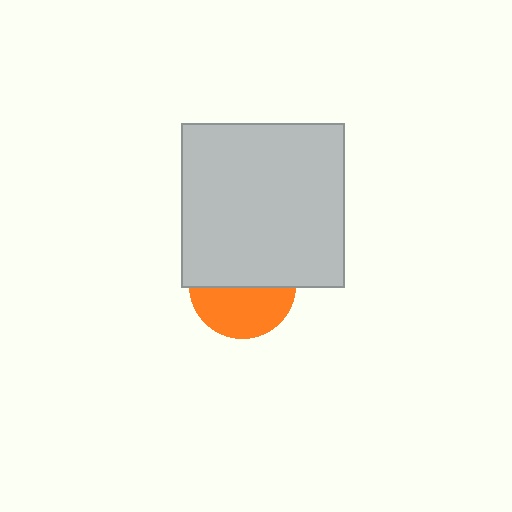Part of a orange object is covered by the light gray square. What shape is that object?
It is a circle.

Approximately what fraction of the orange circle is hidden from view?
Roughly 52% of the orange circle is hidden behind the light gray square.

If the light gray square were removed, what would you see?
You would see the complete orange circle.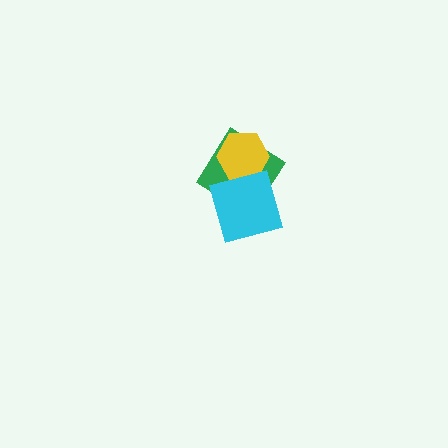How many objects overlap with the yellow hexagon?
2 objects overlap with the yellow hexagon.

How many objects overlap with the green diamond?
2 objects overlap with the green diamond.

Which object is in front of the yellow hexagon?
The cyan diamond is in front of the yellow hexagon.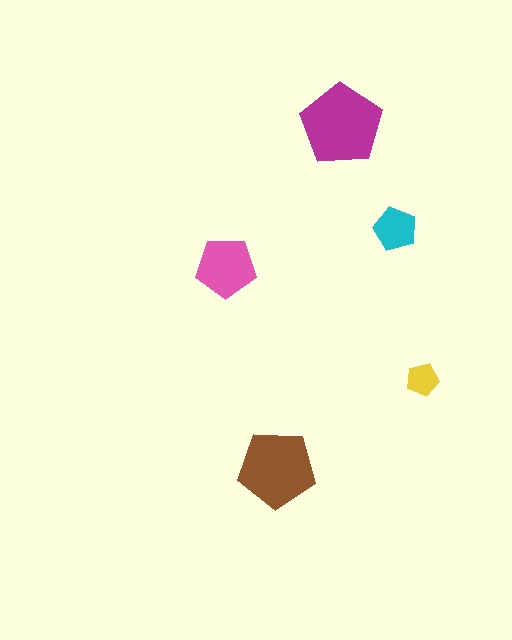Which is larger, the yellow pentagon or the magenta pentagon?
The magenta one.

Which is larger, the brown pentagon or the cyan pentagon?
The brown one.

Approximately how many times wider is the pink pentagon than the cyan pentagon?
About 1.5 times wider.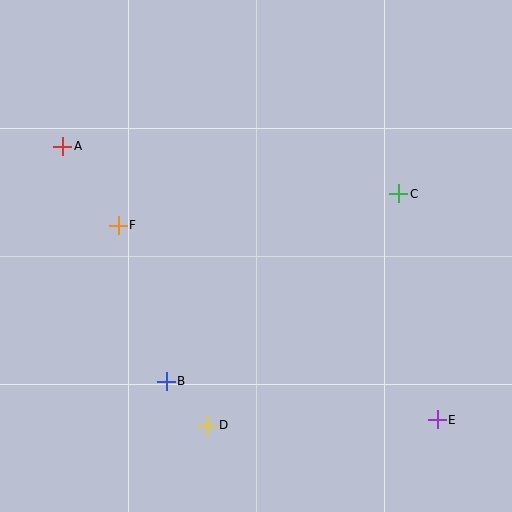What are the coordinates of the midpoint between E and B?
The midpoint between E and B is at (302, 400).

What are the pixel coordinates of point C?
Point C is at (399, 194).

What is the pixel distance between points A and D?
The distance between A and D is 314 pixels.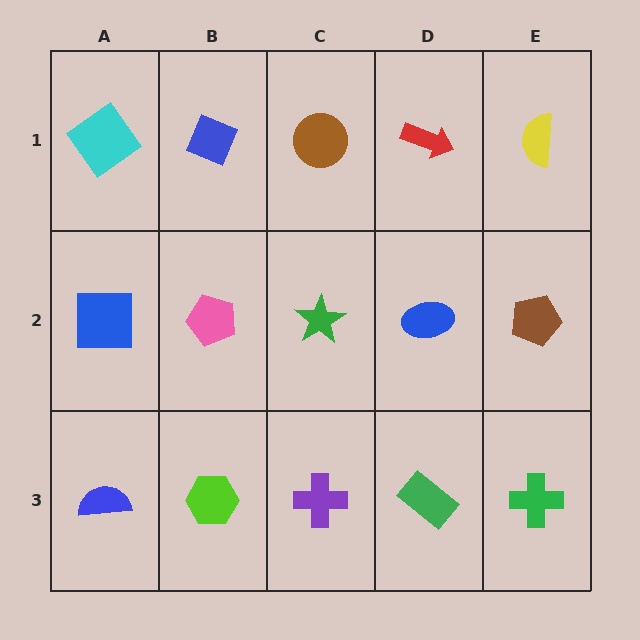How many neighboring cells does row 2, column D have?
4.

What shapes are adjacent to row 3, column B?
A pink pentagon (row 2, column B), a blue semicircle (row 3, column A), a purple cross (row 3, column C).